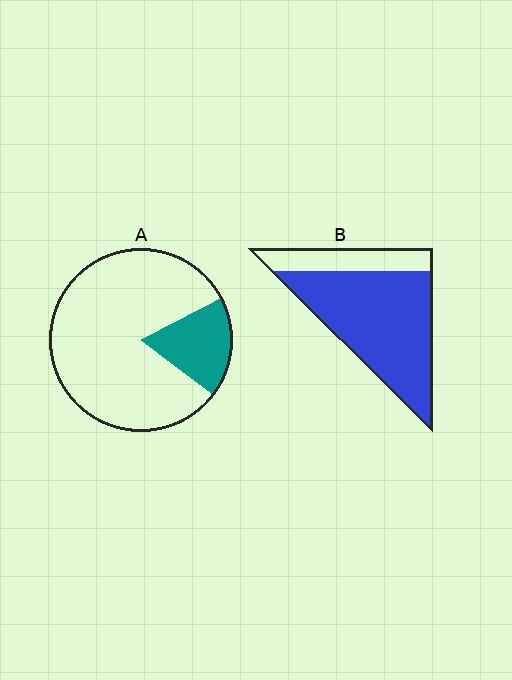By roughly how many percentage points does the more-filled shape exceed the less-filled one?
By roughly 60 percentage points (B over A).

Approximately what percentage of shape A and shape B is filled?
A is approximately 20% and B is approximately 75%.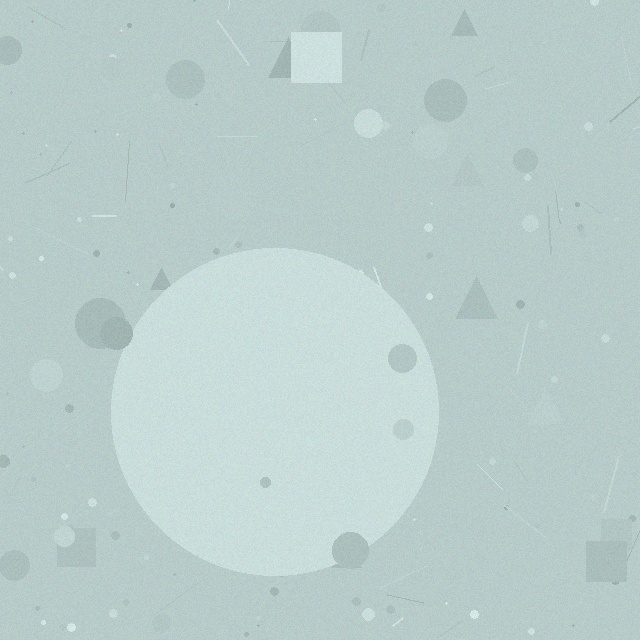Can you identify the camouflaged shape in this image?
The camouflaged shape is a circle.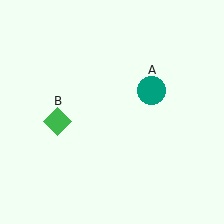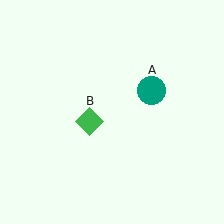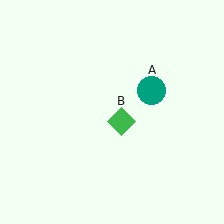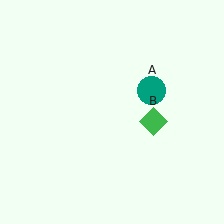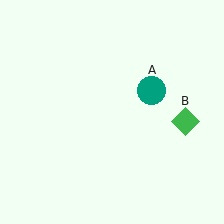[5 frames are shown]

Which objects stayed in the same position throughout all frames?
Teal circle (object A) remained stationary.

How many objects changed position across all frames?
1 object changed position: green diamond (object B).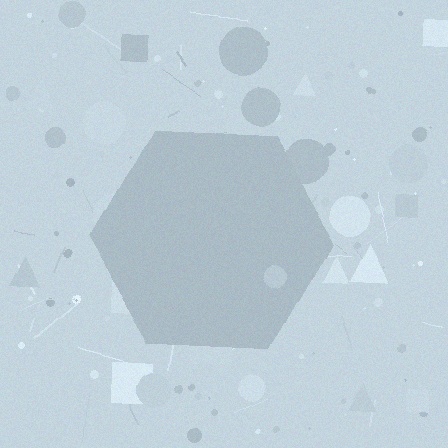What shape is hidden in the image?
A hexagon is hidden in the image.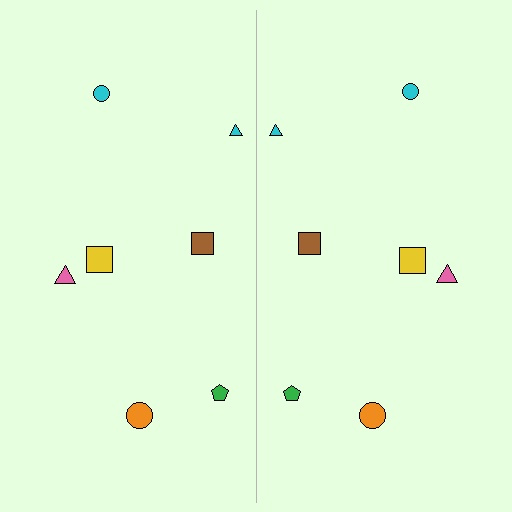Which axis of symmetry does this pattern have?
The pattern has a vertical axis of symmetry running through the center of the image.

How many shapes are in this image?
There are 14 shapes in this image.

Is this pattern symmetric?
Yes, this pattern has bilateral (reflection) symmetry.